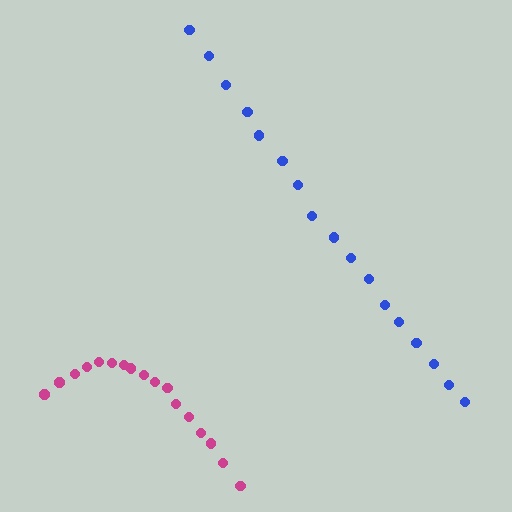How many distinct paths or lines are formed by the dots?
There are 2 distinct paths.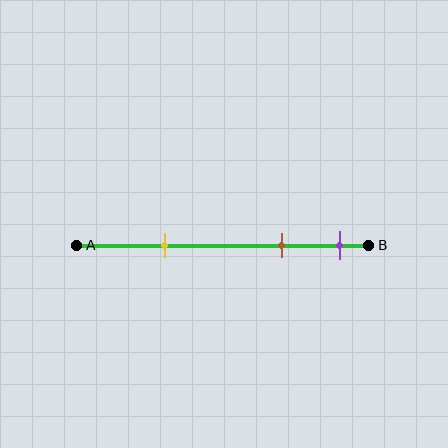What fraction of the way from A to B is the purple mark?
The purple mark is approximately 90% (0.9) of the way from A to B.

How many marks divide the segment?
There are 3 marks dividing the segment.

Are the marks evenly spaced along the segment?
No, the marks are not evenly spaced.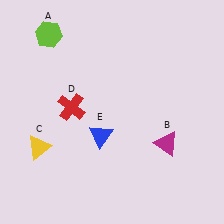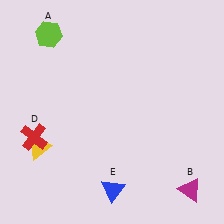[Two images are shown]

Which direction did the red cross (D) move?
The red cross (D) moved left.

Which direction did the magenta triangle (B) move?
The magenta triangle (B) moved down.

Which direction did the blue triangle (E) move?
The blue triangle (E) moved down.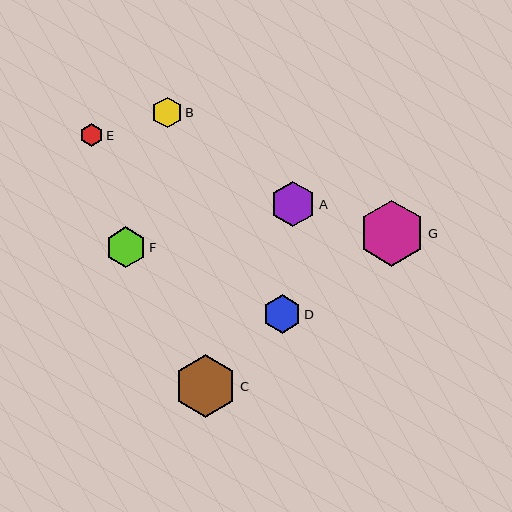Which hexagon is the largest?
Hexagon G is the largest with a size of approximately 65 pixels.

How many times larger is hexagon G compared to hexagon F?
Hexagon G is approximately 1.6 times the size of hexagon F.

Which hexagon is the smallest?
Hexagon E is the smallest with a size of approximately 23 pixels.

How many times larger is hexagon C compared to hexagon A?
Hexagon C is approximately 1.4 times the size of hexagon A.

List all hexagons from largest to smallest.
From largest to smallest: G, C, A, F, D, B, E.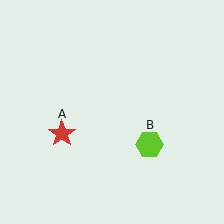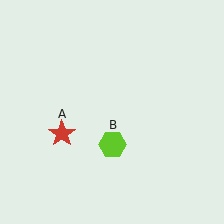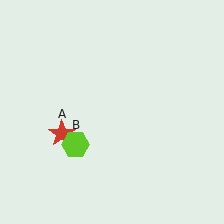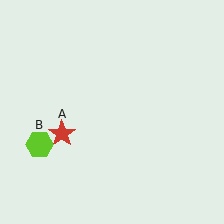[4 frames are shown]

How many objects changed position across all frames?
1 object changed position: lime hexagon (object B).